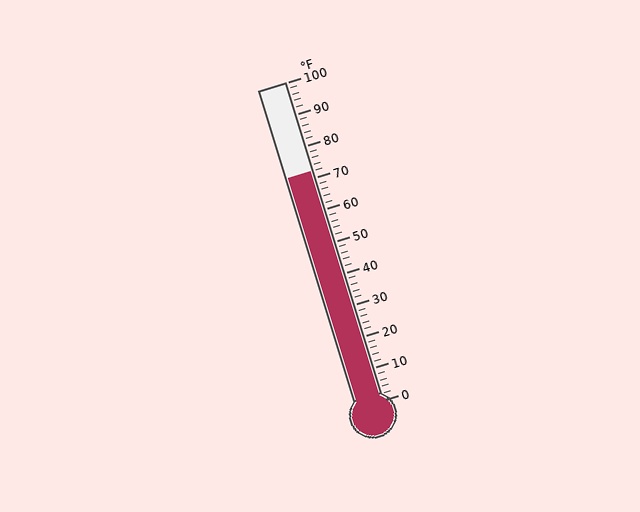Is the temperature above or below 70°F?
The temperature is above 70°F.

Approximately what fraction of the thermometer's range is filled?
The thermometer is filled to approximately 70% of its range.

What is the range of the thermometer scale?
The thermometer scale ranges from 0°F to 100°F.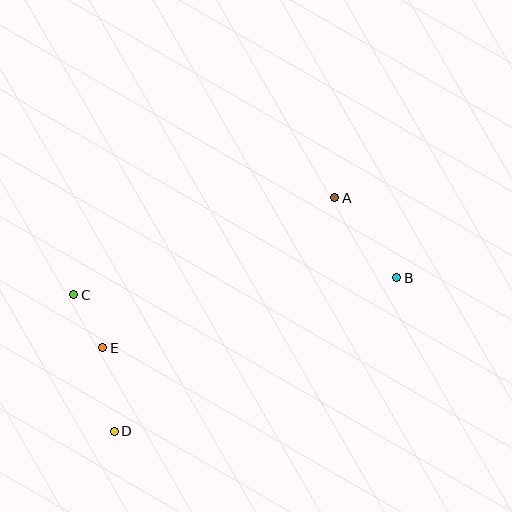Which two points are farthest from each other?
Points B and C are farthest from each other.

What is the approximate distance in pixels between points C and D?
The distance between C and D is approximately 143 pixels.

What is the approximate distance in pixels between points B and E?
The distance between B and E is approximately 303 pixels.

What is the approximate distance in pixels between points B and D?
The distance between B and D is approximately 322 pixels.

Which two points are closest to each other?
Points C and E are closest to each other.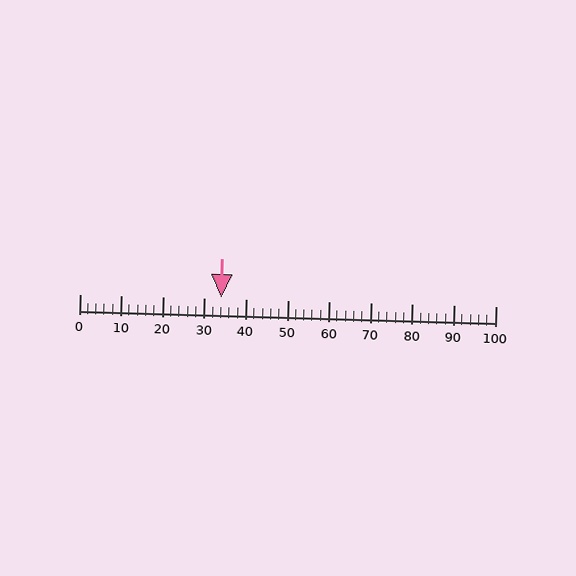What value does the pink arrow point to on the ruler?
The pink arrow points to approximately 34.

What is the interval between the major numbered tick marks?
The major tick marks are spaced 10 units apart.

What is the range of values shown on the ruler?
The ruler shows values from 0 to 100.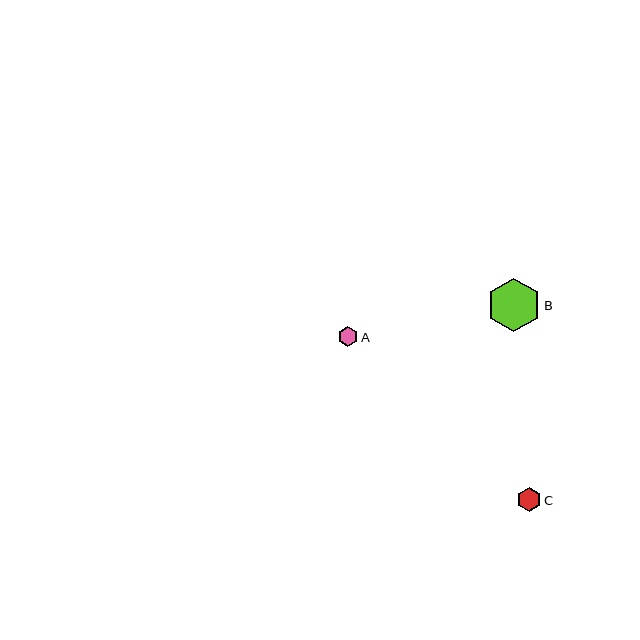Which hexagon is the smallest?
Hexagon A is the smallest with a size of approximately 20 pixels.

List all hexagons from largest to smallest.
From largest to smallest: B, C, A.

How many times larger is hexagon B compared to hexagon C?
Hexagon B is approximately 2.2 times the size of hexagon C.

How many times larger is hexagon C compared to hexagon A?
Hexagon C is approximately 1.2 times the size of hexagon A.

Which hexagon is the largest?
Hexagon B is the largest with a size of approximately 54 pixels.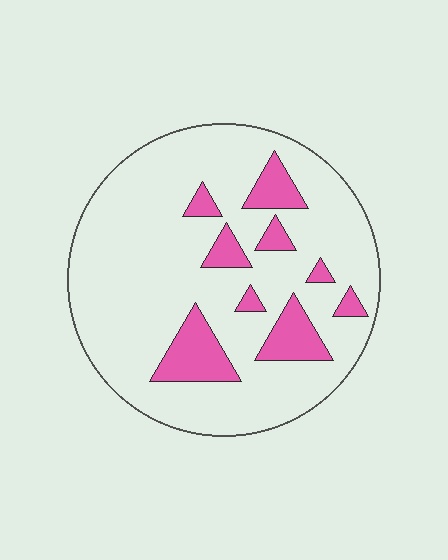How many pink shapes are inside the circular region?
9.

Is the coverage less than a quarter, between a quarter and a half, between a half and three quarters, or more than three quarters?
Less than a quarter.